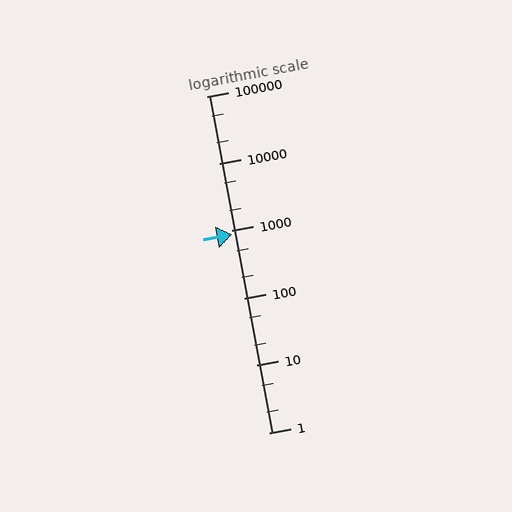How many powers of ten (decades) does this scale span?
The scale spans 5 decades, from 1 to 100000.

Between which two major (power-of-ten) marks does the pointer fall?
The pointer is between 100 and 1000.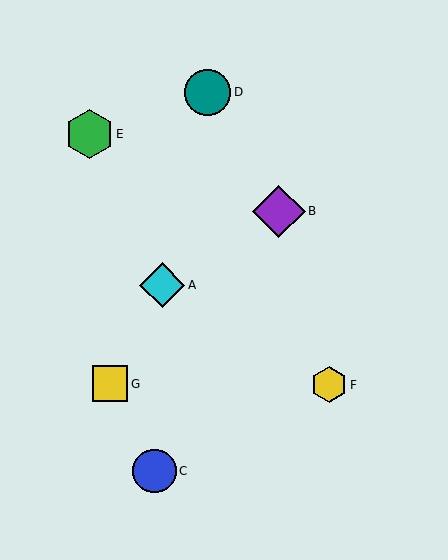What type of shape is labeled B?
Shape B is a purple diamond.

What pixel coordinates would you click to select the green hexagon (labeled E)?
Click at (89, 134) to select the green hexagon E.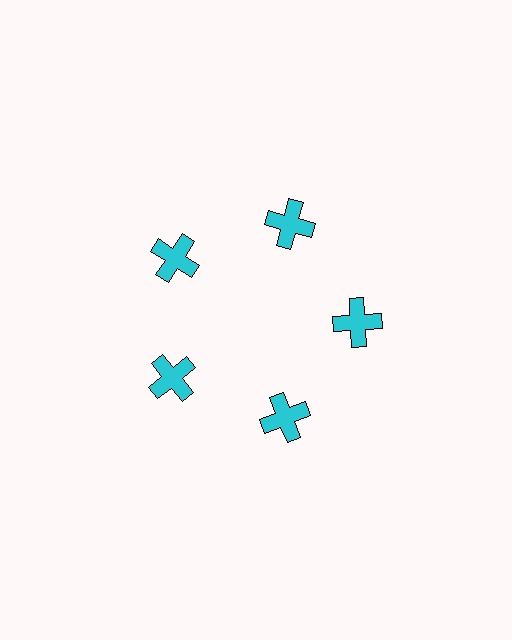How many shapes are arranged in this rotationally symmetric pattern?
There are 5 shapes, arranged in 5 groups of 1.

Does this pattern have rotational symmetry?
Yes, this pattern has 5-fold rotational symmetry. It looks the same after rotating 72 degrees around the center.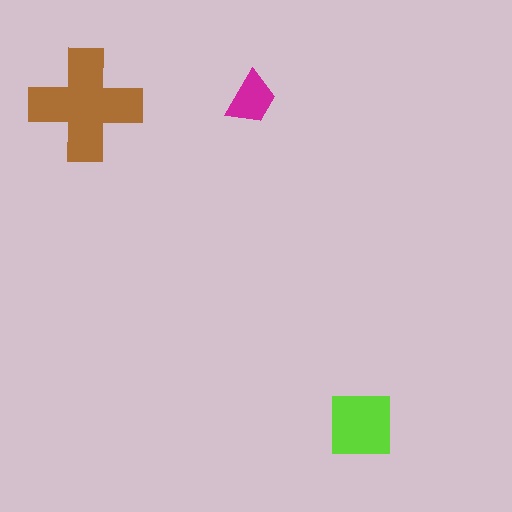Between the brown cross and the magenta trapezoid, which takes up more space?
The brown cross.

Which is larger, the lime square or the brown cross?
The brown cross.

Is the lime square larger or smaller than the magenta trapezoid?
Larger.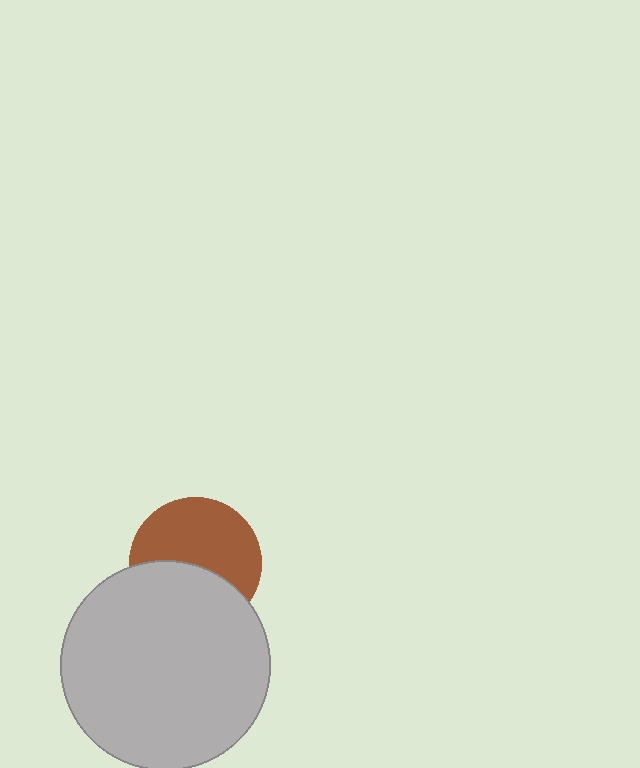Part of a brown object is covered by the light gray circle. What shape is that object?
It is a circle.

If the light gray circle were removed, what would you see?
You would see the complete brown circle.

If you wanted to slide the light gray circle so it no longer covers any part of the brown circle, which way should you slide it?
Slide it down — that is the most direct way to separate the two shapes.